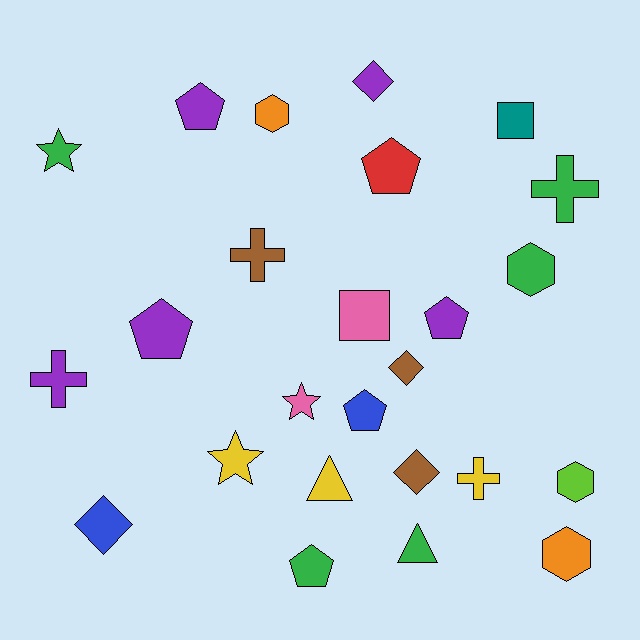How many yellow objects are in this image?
There are 3 yellow objects.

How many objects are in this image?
There are 25 objects.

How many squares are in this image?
There are 2 squares.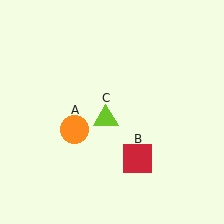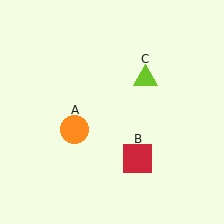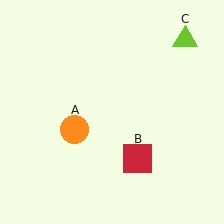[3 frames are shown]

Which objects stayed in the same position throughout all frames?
Orange circle (object A) and red square (object B) remained stationary.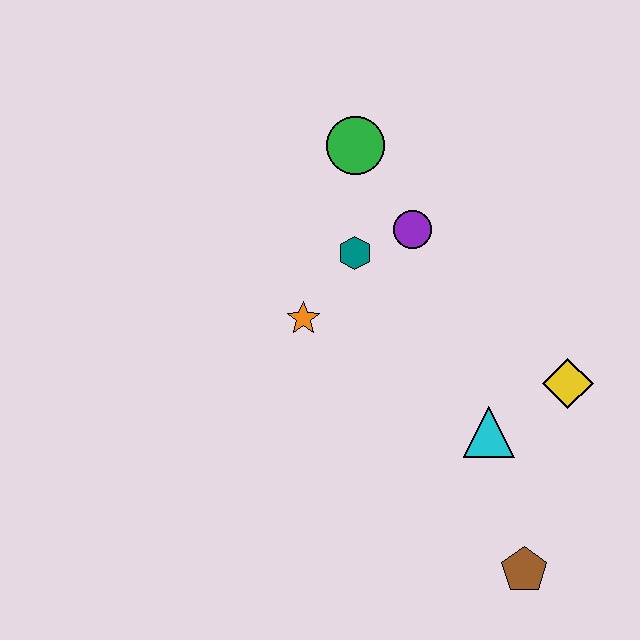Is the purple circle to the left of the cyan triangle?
Yes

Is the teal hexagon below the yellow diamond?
No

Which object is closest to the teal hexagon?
The purple circle is closest to the teal hexagon.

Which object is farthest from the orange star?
The brown pentagon is farthest from the orange star.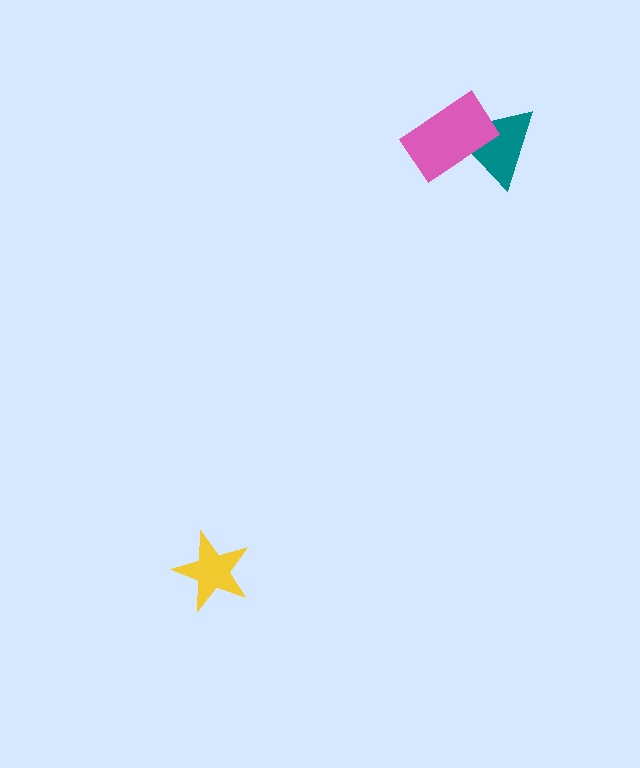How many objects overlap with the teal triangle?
1 object overlaps with the teal triangle.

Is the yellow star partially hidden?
No, no other shape covers it.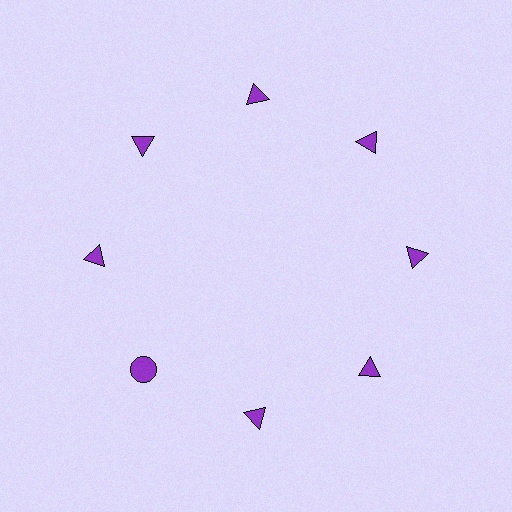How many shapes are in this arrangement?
There are 8 shapes arranged in a ring pattern.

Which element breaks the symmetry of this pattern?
The purple circle at roughly the 8 o'clock position breaks the symmetry. All other shapes are purple triangles.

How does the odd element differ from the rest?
It has a different shape: circle instead of triangle.